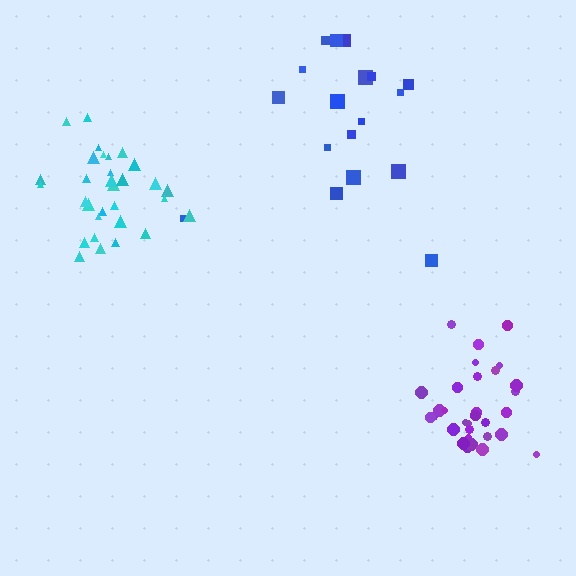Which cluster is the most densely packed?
Purple.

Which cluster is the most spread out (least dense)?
Blue.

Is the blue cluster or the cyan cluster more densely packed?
Cyan.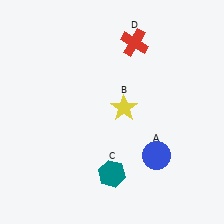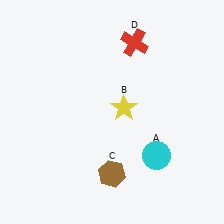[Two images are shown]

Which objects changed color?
A changed from blue to cyan. C changed from teal to brown.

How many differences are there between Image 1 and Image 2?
There are 2 differences between the two images.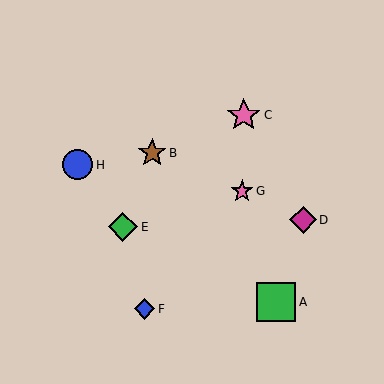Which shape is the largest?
The green square (labeled A) is the largest.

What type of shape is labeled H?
Shape H is a blue circle.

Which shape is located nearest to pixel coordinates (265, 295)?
The green square (labeled A) at (276, 302) is nearest to that location.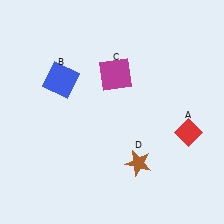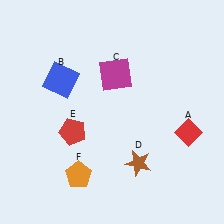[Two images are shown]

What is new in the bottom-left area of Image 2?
A red pentagon (E) was added in the bottom-left area of Image 2.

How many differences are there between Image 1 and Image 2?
There are 2 differences between the two images.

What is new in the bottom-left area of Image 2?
An orange pentagon (F) was added in the bottom-left area of Image 2.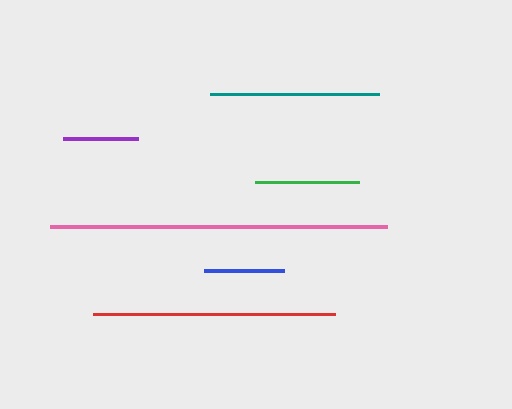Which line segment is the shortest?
The purple line is the shortest at approximately 75 pixels.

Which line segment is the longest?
The pink line is the longest at approximately 337 pixels.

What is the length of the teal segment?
The teal segment is approximately 168 pixels long.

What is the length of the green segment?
The green segment is approximately 104 pixels long.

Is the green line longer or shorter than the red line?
The red line is longer than the green line.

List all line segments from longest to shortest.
From longest to shortest: pink, red, teal, green, blue, purple.